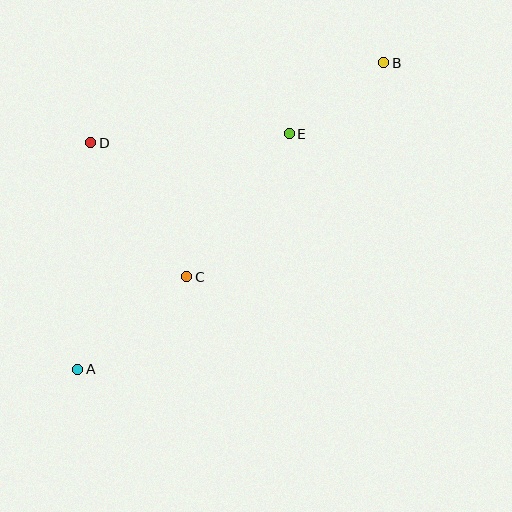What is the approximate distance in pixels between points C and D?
The distance between C and D is approximately 165 pixels.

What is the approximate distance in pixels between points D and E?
The distance between D and E is approximately 199 pixels.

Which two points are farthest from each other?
Points A and B are farthest from each other.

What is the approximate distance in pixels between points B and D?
The distance between B and D is approximately 303 pixels.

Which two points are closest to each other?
Points B and E are closest to each other.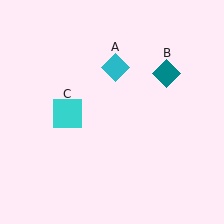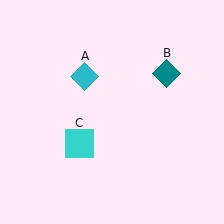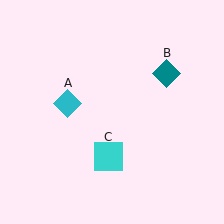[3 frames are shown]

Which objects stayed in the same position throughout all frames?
Teal diamond (object B) remained stationary.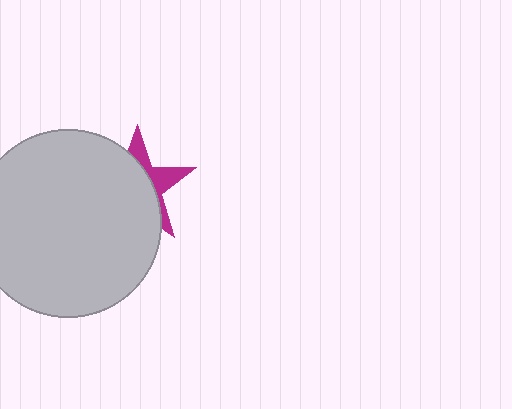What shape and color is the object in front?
The object in front is a light gray circle.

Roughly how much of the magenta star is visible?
A small part of it is visible (roughly 33%).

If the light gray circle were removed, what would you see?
You would see the complete magenta star.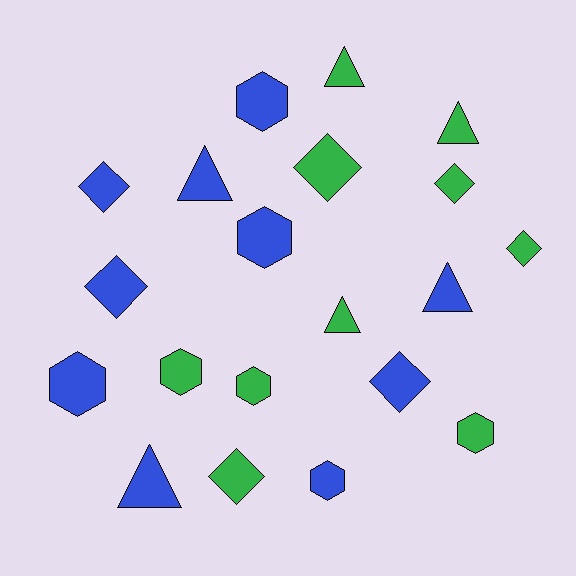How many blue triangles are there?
There are 3 blue triangles.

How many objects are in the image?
There are 20 objects.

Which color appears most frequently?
Blue, with 10 objects.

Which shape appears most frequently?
Hexagon, with 7 objects.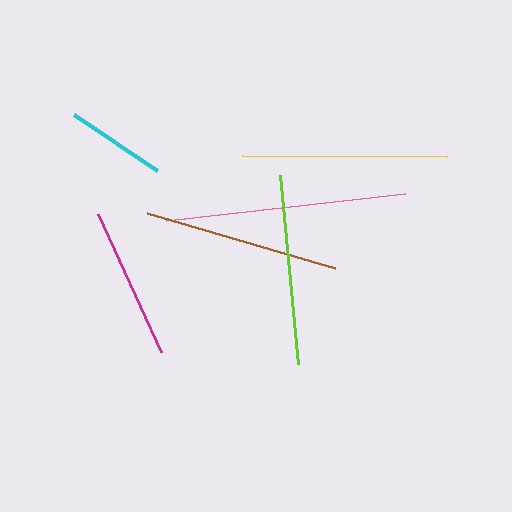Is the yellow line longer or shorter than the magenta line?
The yellow line is longer than the magenta line.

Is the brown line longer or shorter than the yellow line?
The yellow line is longer than the brown line.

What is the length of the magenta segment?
The magenta segment is approximately 151 pixels long.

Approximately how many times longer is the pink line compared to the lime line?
The pink line is approximately 1.3 times the length of the lime line.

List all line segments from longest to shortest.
From longest to shortest: pink, yellow, brown, lime, magenta, cyan.